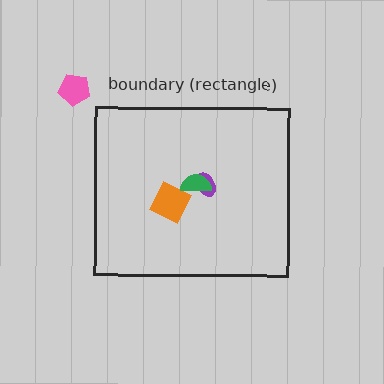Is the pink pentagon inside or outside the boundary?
Outside.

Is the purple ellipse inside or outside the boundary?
Inside.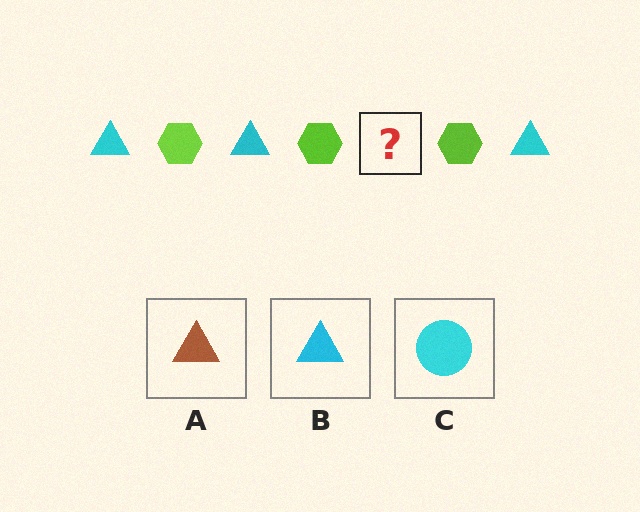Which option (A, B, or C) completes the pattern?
B.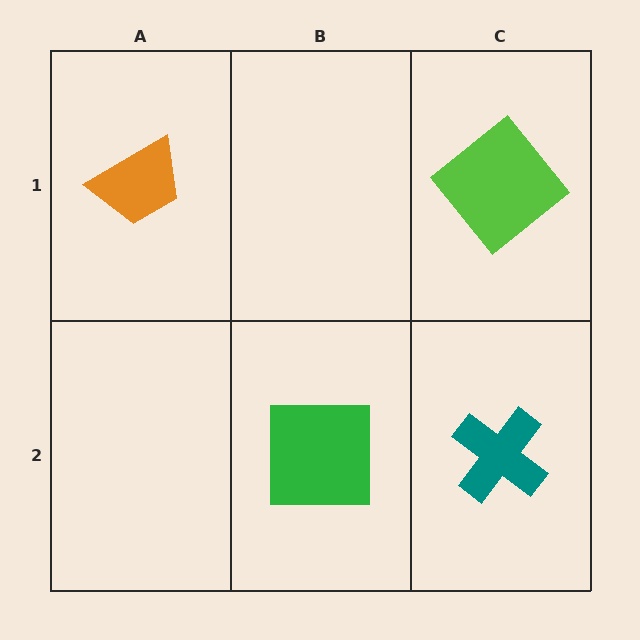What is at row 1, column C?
A lime diamond.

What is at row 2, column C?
A teal cross.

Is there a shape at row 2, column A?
No, that cell is empty.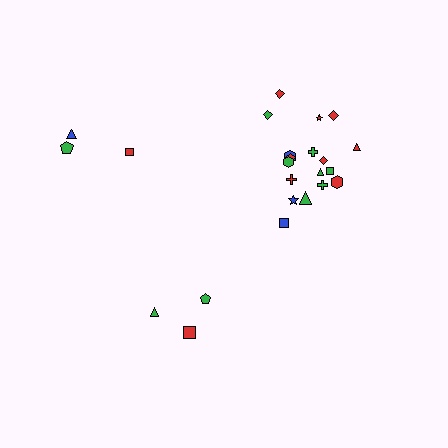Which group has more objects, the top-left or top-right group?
The top-right group.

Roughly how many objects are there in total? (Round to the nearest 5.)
Roughly 25 objects in total.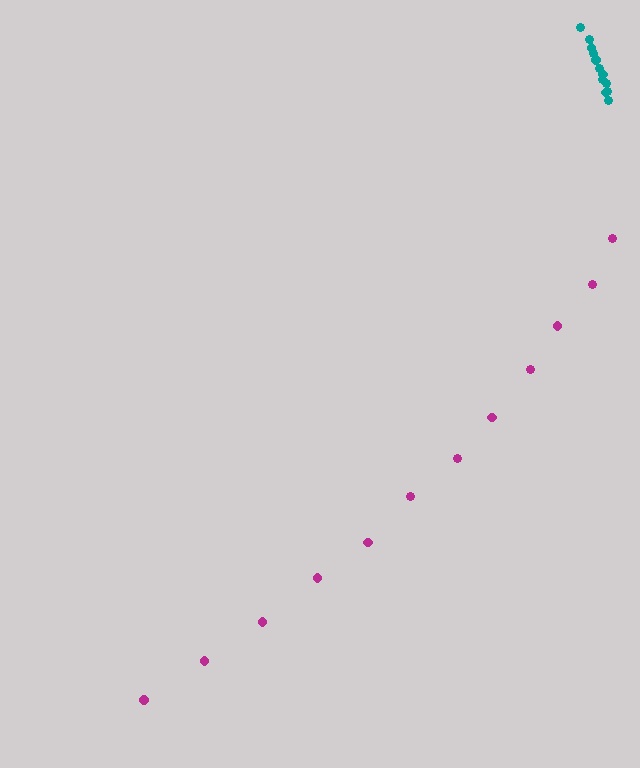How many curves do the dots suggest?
There are 2 distinct paths.